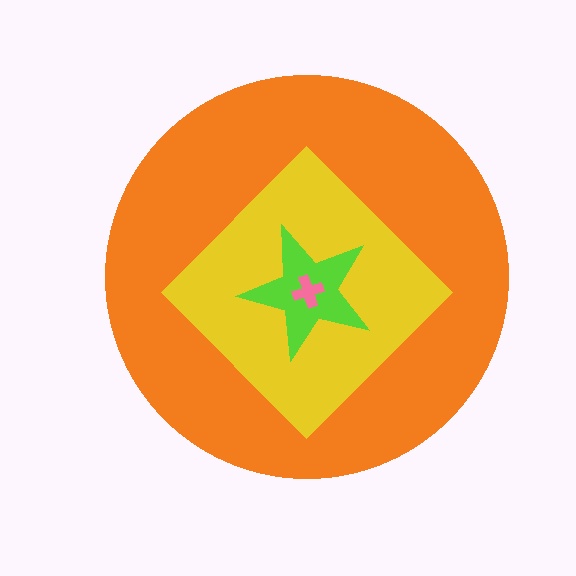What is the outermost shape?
The orange circle.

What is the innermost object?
The pink cross.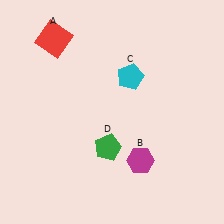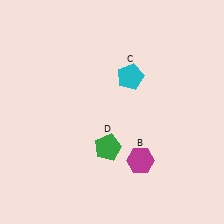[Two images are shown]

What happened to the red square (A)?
The red square (A) was removed in Image 2. It was in the top-left area of Image 1.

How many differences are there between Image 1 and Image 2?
There is 1 difference between the two images.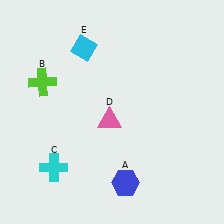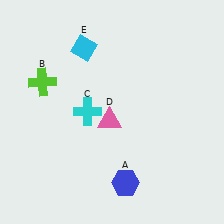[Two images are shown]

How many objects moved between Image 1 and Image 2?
1 object moved between the two images.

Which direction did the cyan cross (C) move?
The cyan cross (C) moved up.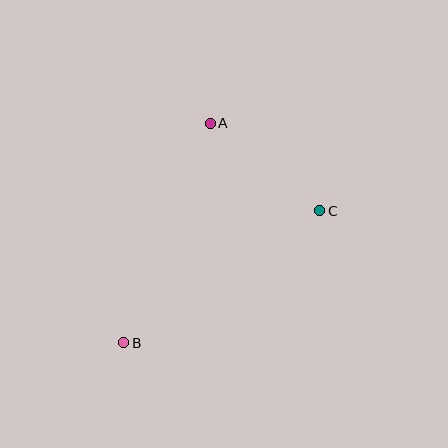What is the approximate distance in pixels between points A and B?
The distance between A and B is approximately 236 pixels.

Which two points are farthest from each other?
Points B and C are farthest from each other.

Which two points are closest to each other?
Points A and C are closest to each other.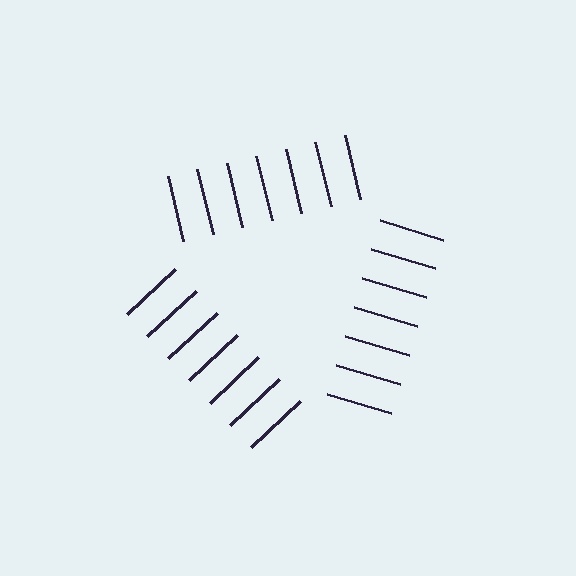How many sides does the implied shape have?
3 sides — the line-ends trace a triangle.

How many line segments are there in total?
21 — 7 along each of the 3 edges.